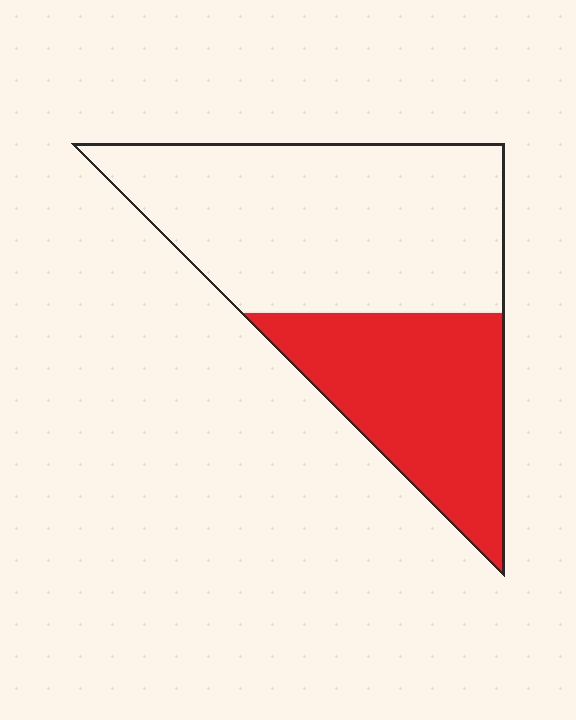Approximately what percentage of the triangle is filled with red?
Approximately 35%.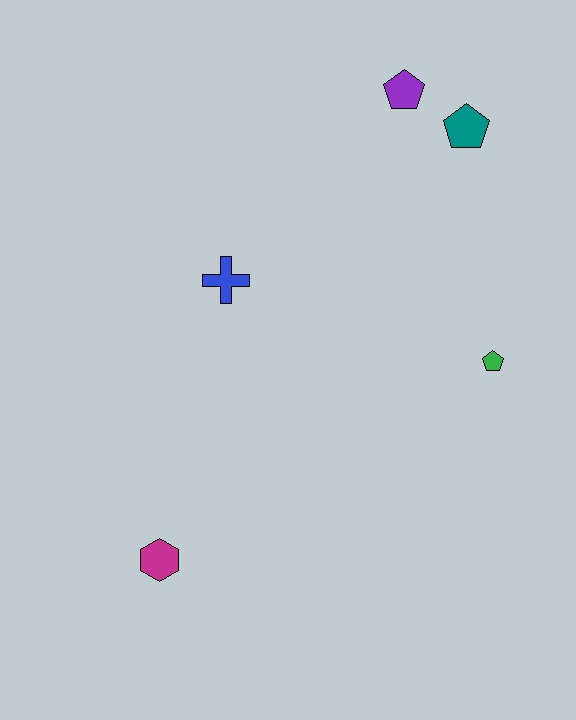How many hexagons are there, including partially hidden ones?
There is 1 hexagon.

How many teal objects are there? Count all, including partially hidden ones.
There is 1 teal object.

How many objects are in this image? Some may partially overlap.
There are 5 objects.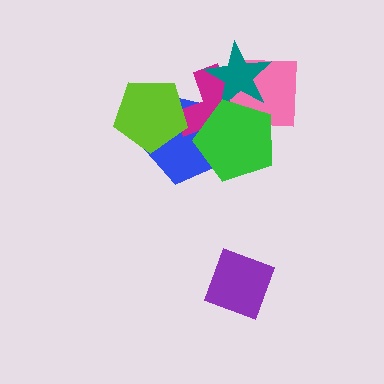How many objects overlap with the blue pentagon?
3 objects overlap with the blue pentagon.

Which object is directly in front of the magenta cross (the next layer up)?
The pink square is directly in front of the magenta cross.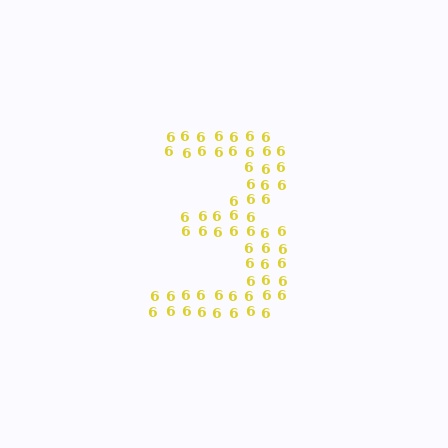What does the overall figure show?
The overall figure shows the digit 3.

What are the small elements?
The small elements are digit 6's.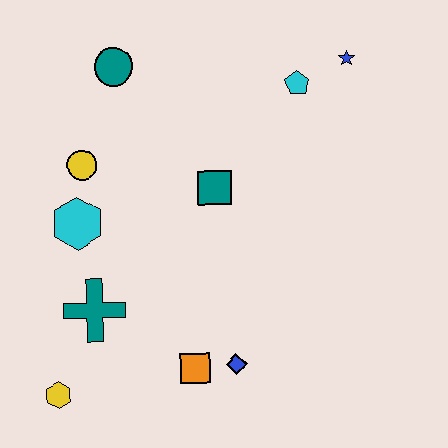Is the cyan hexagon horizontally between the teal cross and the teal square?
No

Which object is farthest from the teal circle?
The yellow hexagon is farthest from the teal circle.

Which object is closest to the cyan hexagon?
The yellow circle is closest to the cyan hexagon.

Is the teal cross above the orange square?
Yes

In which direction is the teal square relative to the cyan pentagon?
The teal square is below the cyan pentagon.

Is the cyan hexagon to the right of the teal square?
No